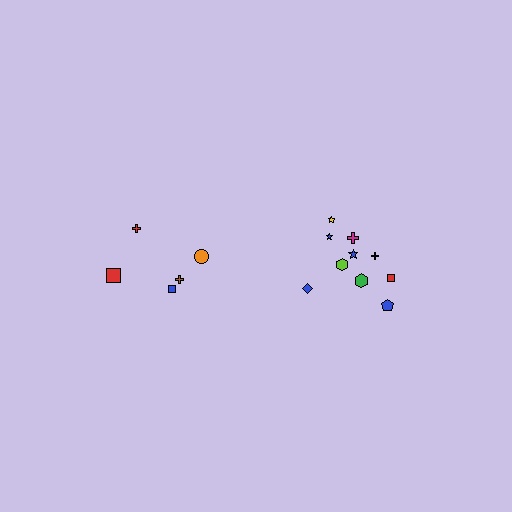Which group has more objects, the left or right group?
The right group.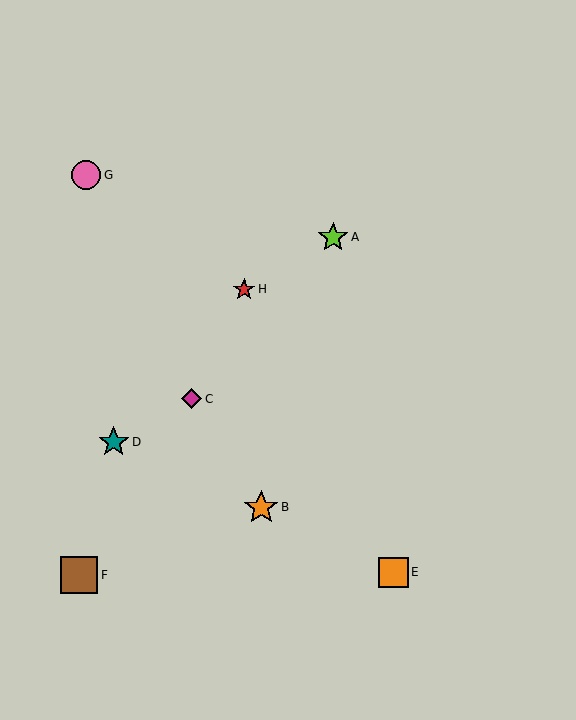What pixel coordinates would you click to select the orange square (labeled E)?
Click at (394, 573) to select the orange square E.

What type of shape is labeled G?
Shape G is a pink circle.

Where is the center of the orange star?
The center of the orange star is at (261, 507).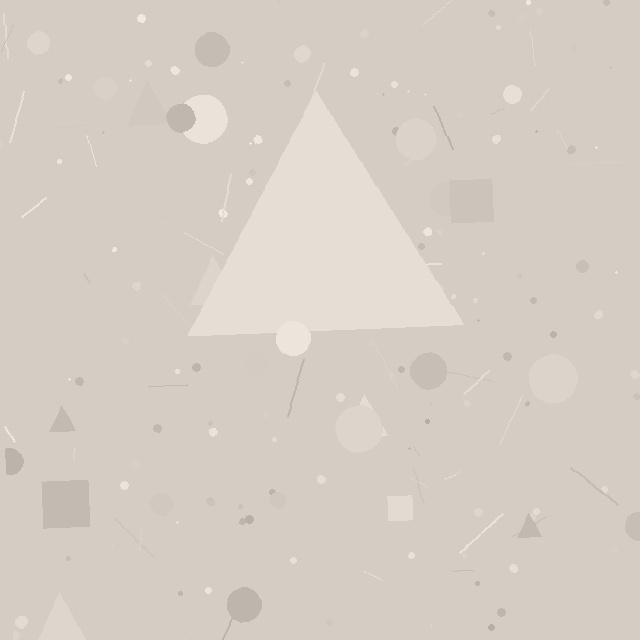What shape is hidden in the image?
A triangle is hidden in the image.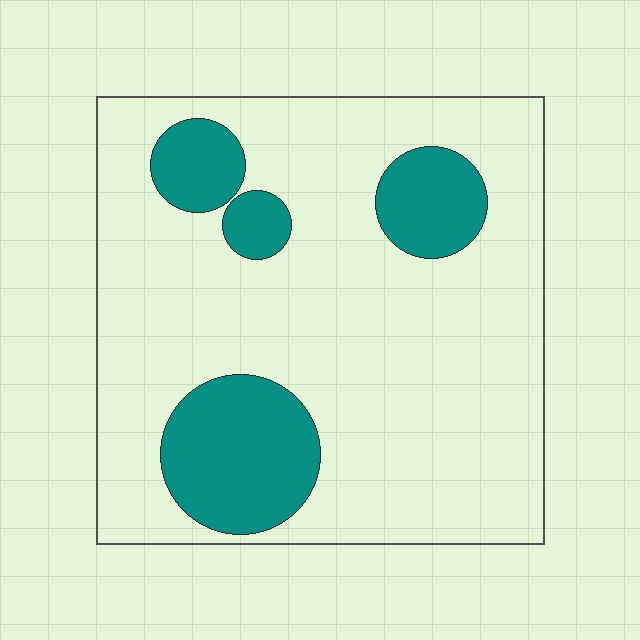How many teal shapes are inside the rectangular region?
4.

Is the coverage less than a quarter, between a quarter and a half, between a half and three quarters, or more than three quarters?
Less than a quarter.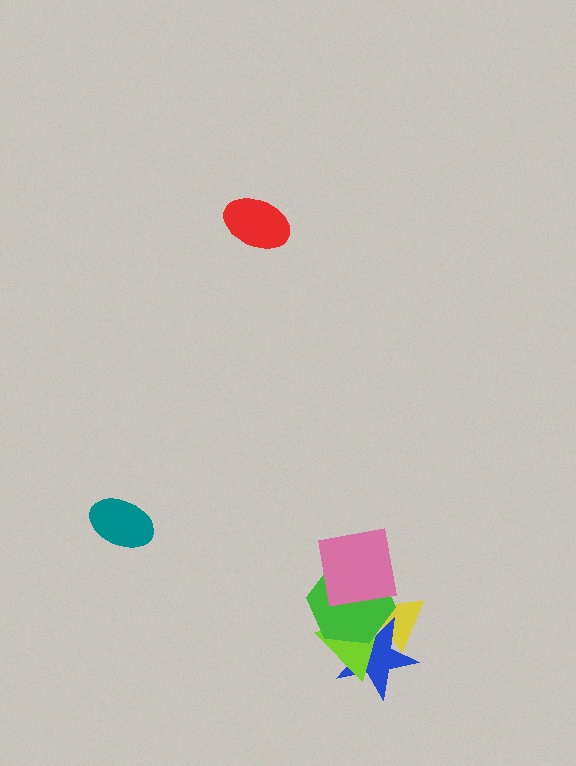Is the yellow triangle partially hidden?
Yes, it is partially covered by another shape.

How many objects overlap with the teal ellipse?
0 objects overlap with the teal ellipse.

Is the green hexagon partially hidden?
Yes, it is partially covered by another shape.